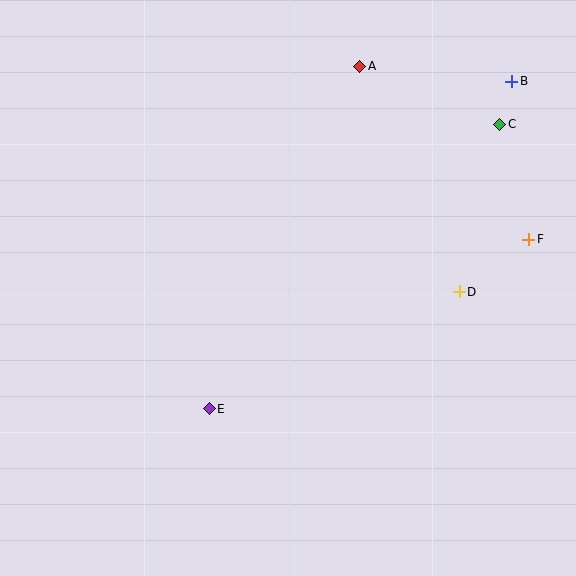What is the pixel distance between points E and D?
The distance between E and D is 276 pixels.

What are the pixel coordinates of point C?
Point C is at (500, 124).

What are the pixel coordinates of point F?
Point F is at (529, 239).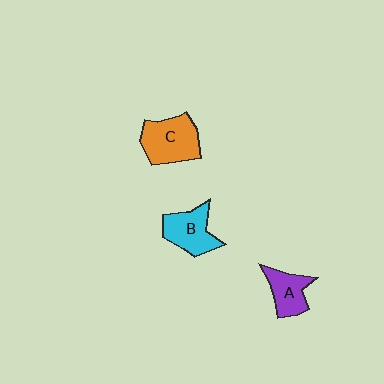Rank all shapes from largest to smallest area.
From largest to smallest: C (orange), B (cyan), A (purple).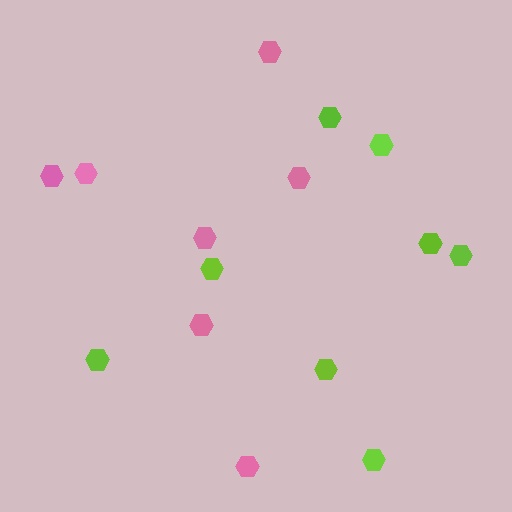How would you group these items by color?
There are 2 groups: one group of lime hexagons (8) and one group of pink hexagons (7).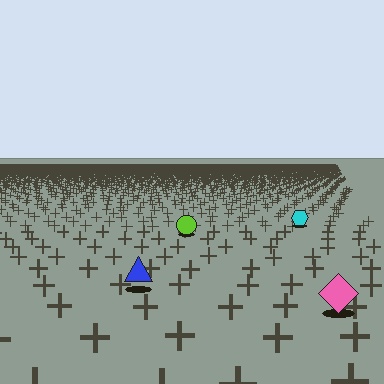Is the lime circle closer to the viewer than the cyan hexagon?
Yes. The lime circle is closer — you can tell from the texture gradient: the ground texture is coarser near it.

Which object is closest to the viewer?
The pink diamond is closest. The texture marks near it are larger and more spread out.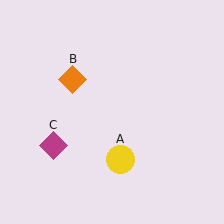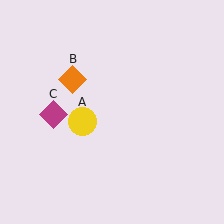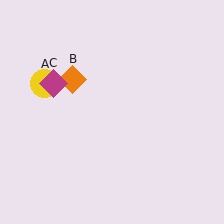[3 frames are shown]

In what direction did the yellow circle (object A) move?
The yellow circle (object A) moved up and to the left.